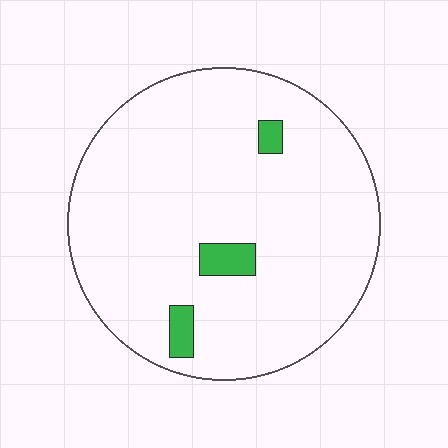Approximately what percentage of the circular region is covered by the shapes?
Approximately 5%.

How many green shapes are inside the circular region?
3.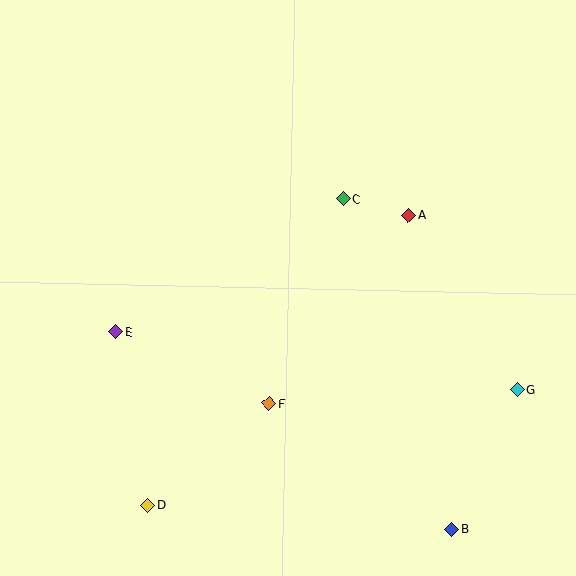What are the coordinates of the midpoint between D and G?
The midpoint between D and G is at (333, 448).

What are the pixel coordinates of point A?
Point A is at (408, 215).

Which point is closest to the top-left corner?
Point E is closest to the top-left corner.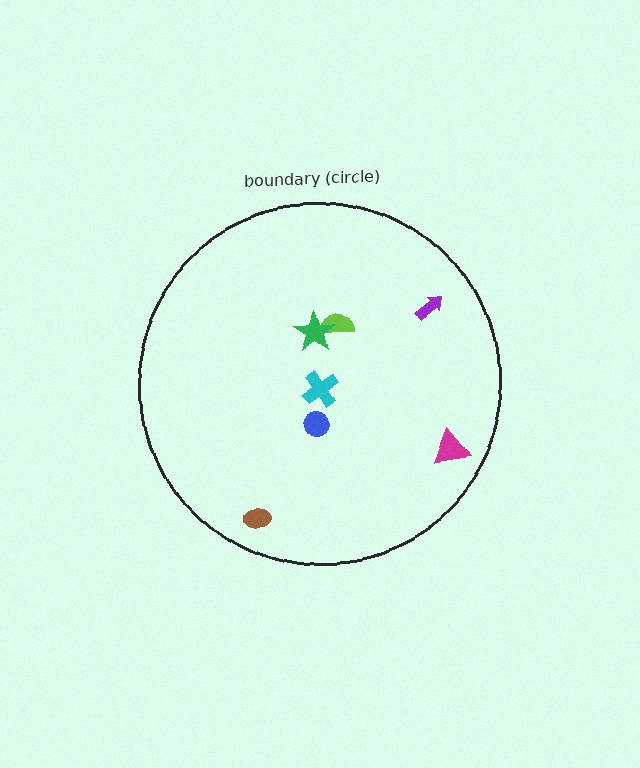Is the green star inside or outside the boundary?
Inside.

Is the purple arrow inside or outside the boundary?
Inside.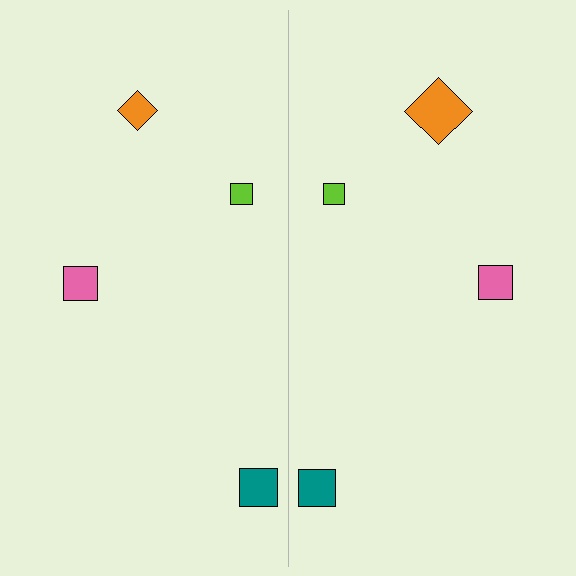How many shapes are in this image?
There are 8 shapes in this image.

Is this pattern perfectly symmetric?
No, the pattern is not perfectly symmetric. The orange diamond on the right side has a different size than its mirror counterpart.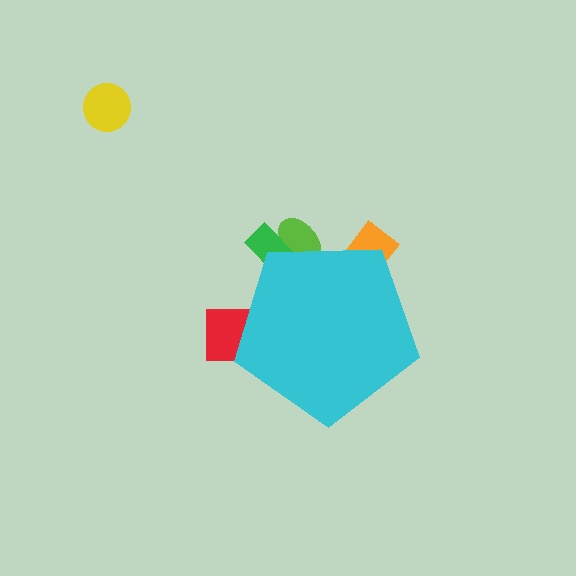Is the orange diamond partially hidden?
Yes, the orange diamond is partially hidden behind the cyan pentagon.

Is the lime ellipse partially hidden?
Yes, the lime ellipse is partially hidden behind the cyan pentagon.